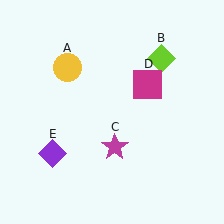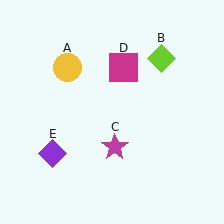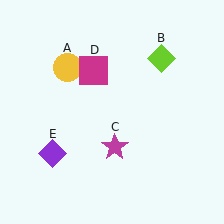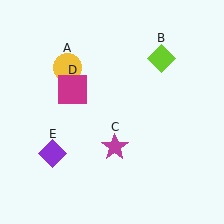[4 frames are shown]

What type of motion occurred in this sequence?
The magenta square (object D) rotated counterclockwise around the center of the scene.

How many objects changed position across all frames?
1 object changed position: magenta square (object D).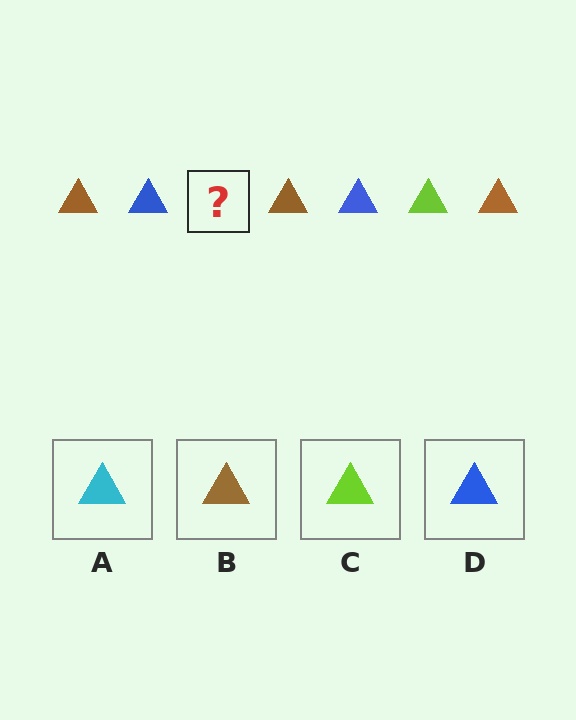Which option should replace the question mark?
Option C.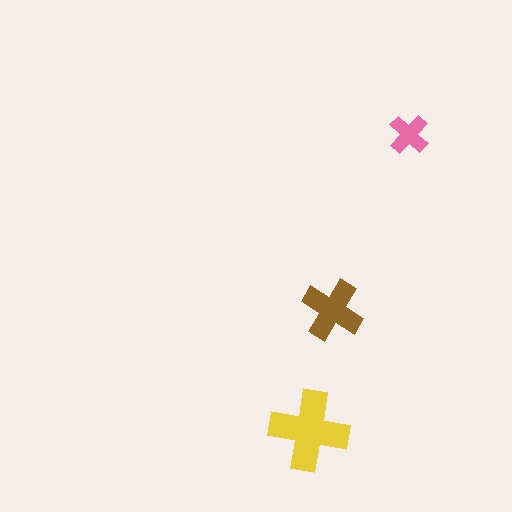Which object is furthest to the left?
The yellow cross is leftmost.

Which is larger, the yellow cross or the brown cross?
The yellow one.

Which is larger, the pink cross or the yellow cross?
The yellow one.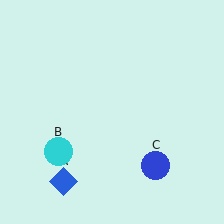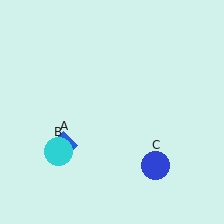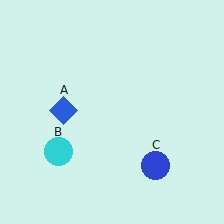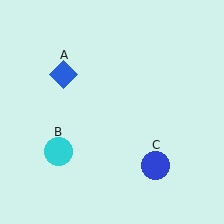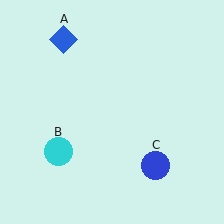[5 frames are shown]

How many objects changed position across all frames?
1 object changed position: blue diamond (object A).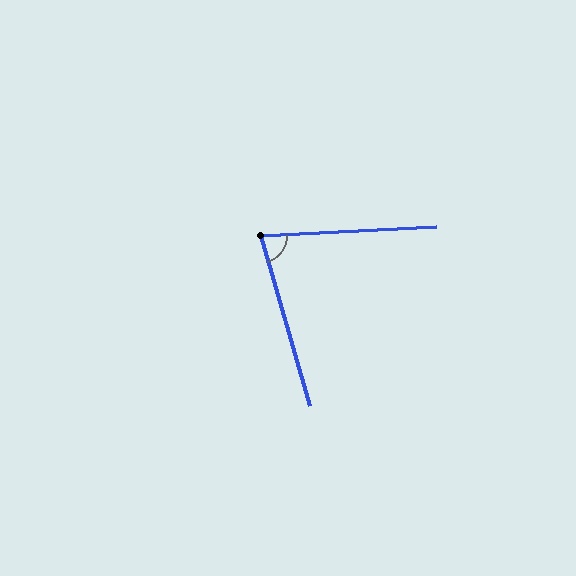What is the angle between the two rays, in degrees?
Approximately 77 degrees.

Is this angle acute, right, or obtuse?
It is acute.